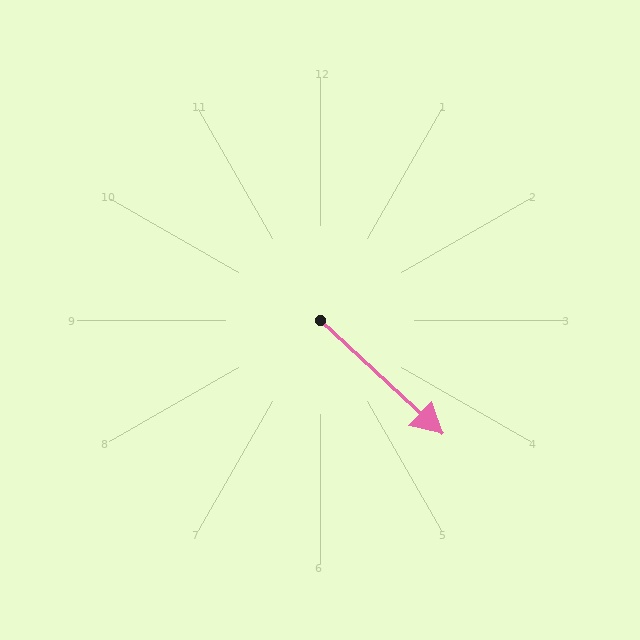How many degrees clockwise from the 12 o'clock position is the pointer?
Approximately 133 degrees.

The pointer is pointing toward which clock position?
Roughly 4 o'clock.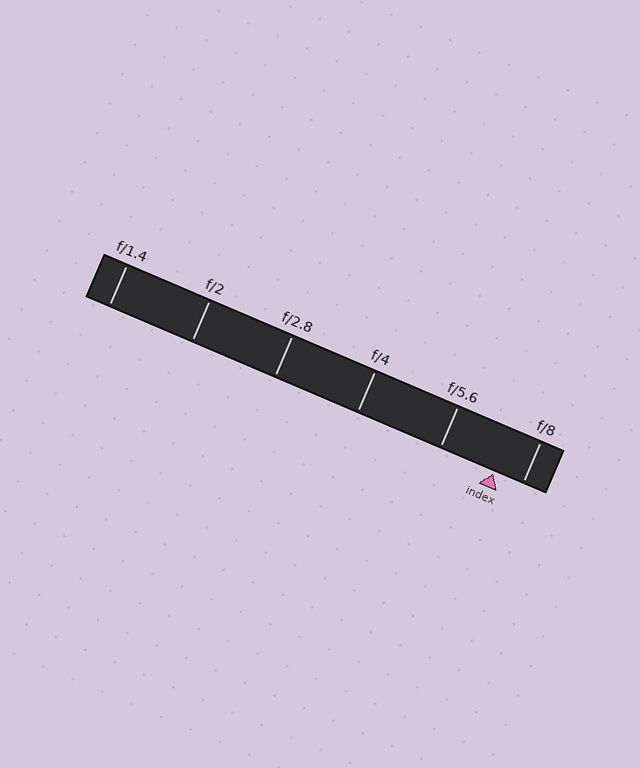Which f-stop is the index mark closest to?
The index mark is closest to f/8.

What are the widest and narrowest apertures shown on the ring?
The widest aperture shown is f/1.4 and the narrowest is f/8.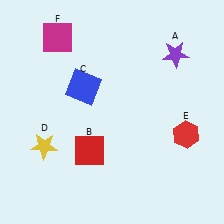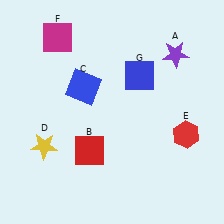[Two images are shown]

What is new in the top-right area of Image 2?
A blue square (G) was added in the top-right area of Image 2.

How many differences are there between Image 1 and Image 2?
There is 1 difference between the two images.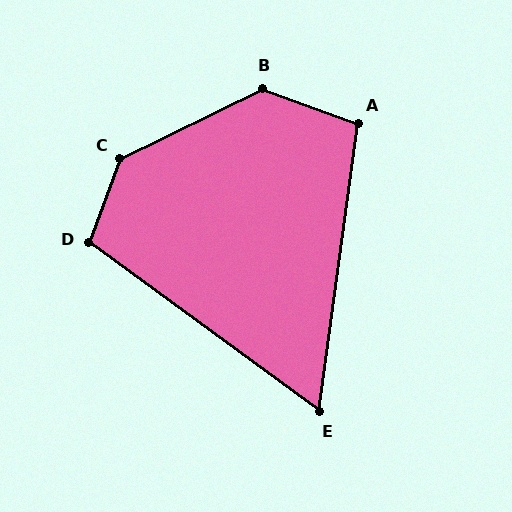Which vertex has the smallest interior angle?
E, at approximately 61 degrees.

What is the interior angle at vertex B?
Approximately 134 degrees (obtuse).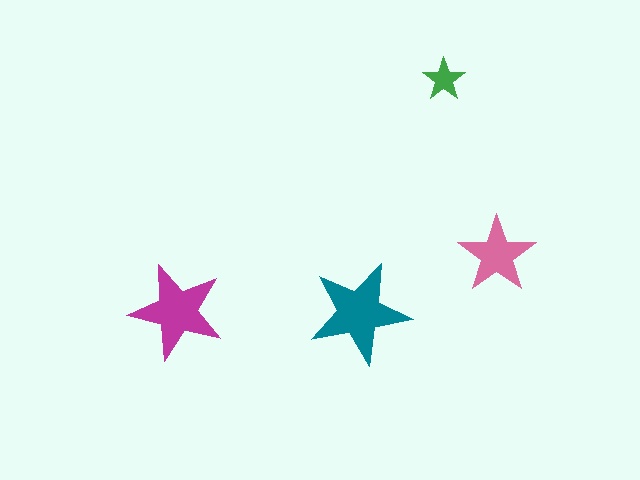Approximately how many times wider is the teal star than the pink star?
About 1.5 times wider.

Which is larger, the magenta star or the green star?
The magenta one.